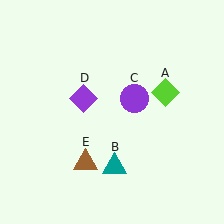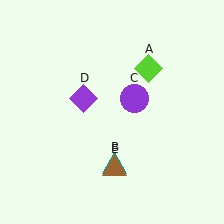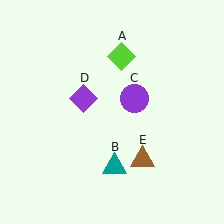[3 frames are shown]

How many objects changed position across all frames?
2 objects changed position: lime diamond (object A), brown triangle (object E).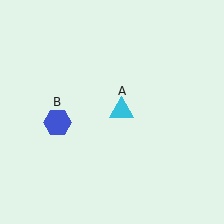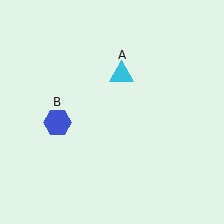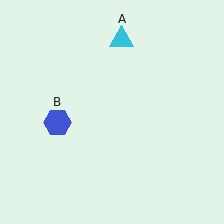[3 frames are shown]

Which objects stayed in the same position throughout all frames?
Blue hexagon (object B) remained stationary.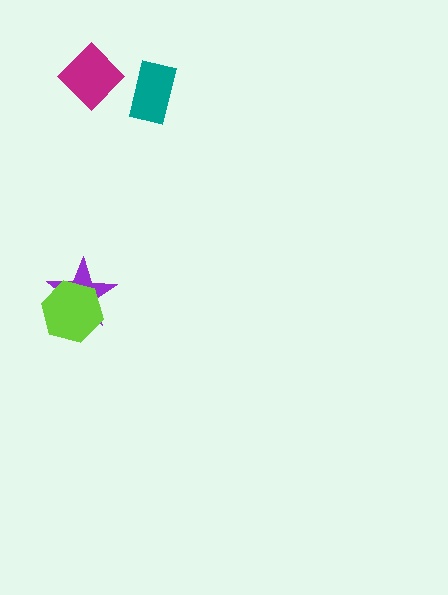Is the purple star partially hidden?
Yes, it is partially covered by another shape.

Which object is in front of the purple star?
The lime hexagon is in front of the purple star.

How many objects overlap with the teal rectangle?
0 objects overlap with the teal rectangle.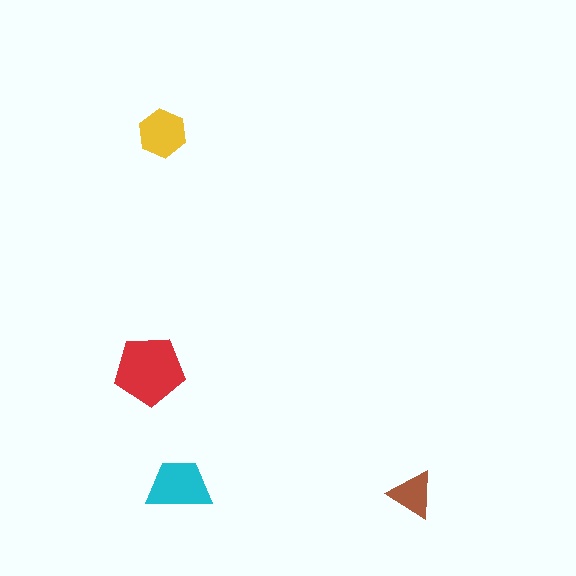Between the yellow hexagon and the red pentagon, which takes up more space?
The red pentagon.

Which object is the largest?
The red pentagon.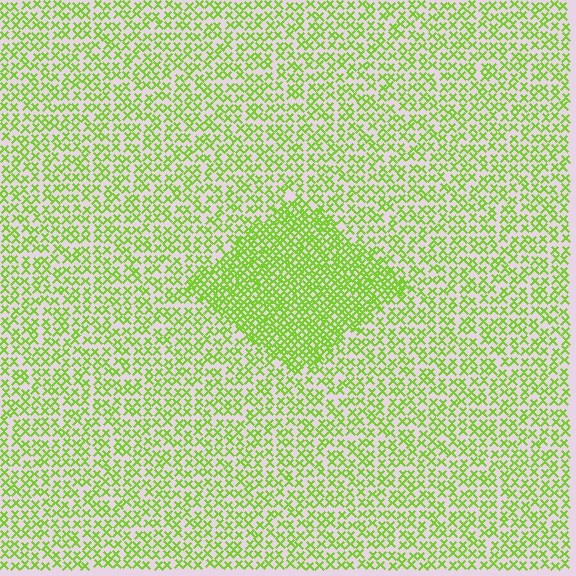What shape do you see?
I see a diamond.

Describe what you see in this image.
The image contains small lime elements arranged at two different densities. A diamond-shaped region is visible where the elements are more densely packed than the surrounding area.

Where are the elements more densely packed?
The elements are more densely packed inside the diamond boundary.